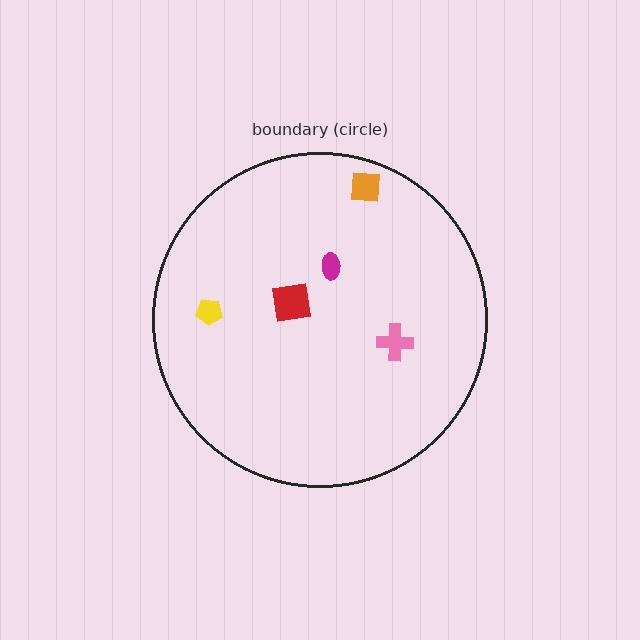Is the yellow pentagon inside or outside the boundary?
Inside.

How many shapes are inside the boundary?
5 inside, 0 outside.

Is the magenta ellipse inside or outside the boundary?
Inside.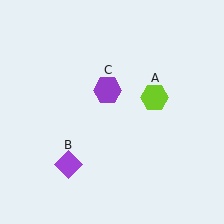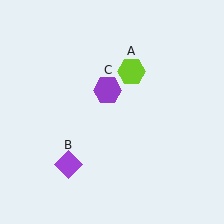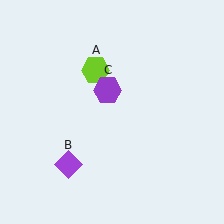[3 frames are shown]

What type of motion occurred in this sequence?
The lime hexagon (object A) rotated counterclockwise around the center of the scene.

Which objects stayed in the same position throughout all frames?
Purple diamond (object B) and purple hexagon (object C) remained stationary.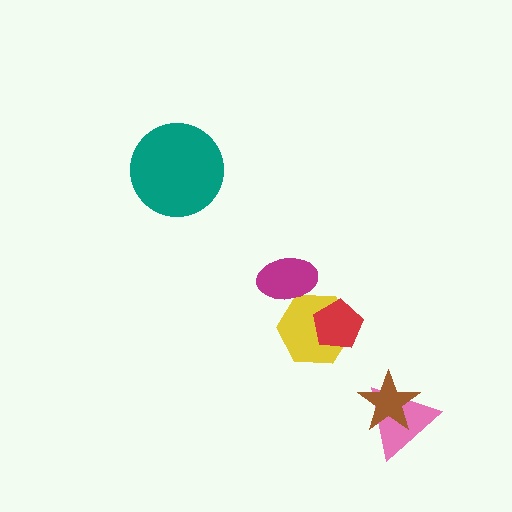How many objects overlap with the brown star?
1 object overlaps with the brown star.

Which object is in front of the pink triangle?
The brown star is in front of the pink triangle.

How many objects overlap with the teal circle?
0 objects overlap with the teal circle.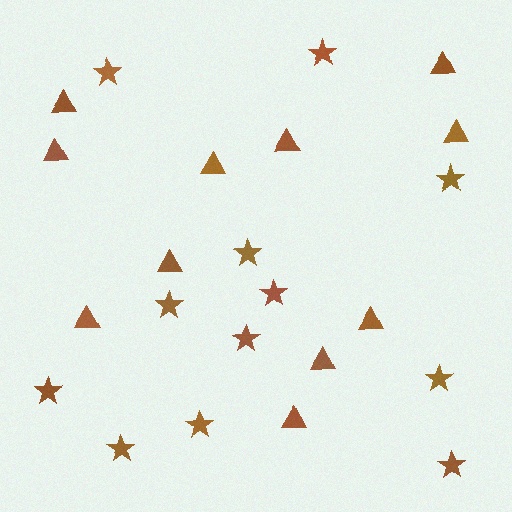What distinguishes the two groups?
There are 2 groups: one group of stars (12) and one group of triangles (11).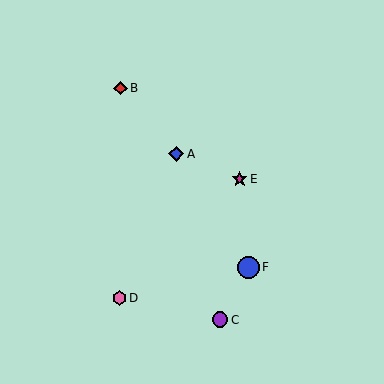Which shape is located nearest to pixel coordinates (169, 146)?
The blue diamond (labeled A) at (176, 154) is nearest to that location.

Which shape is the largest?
The blue circle (labeled F) is the largest.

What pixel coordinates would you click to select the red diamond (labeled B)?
Click at (121, 88) to select the red diamond B.